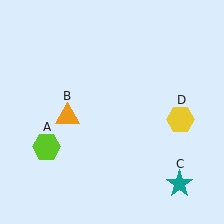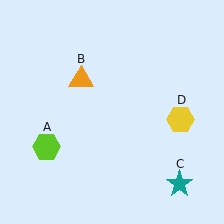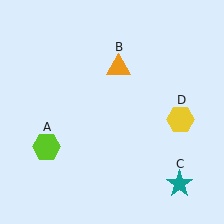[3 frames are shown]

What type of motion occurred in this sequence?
The orange triangle (object B) rotated clockwise around the center of the scene.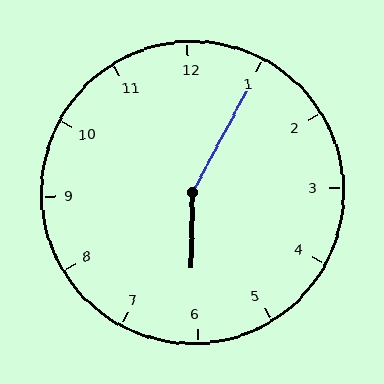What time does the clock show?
6:05.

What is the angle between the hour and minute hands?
Approximately 152 degrees.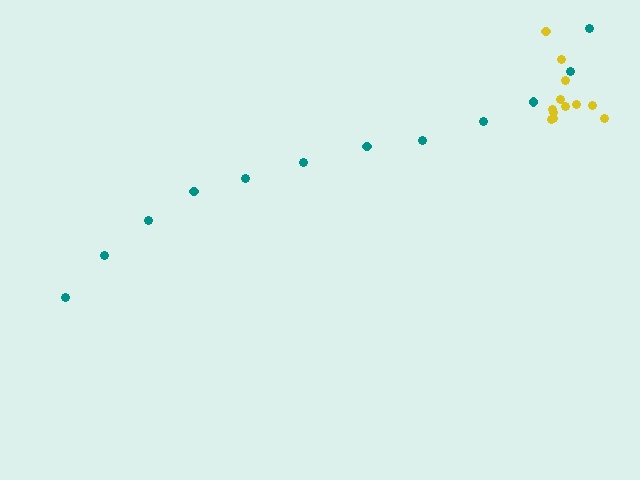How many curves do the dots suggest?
There are 2 distinct paths.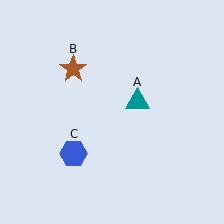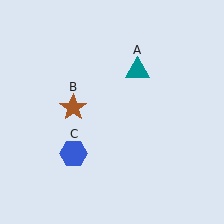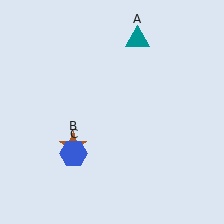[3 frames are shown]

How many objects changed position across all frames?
2 objects changed position: teal triangle (object A), brown star (object B).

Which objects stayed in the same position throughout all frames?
Blue hexagon (object C) remained stationary.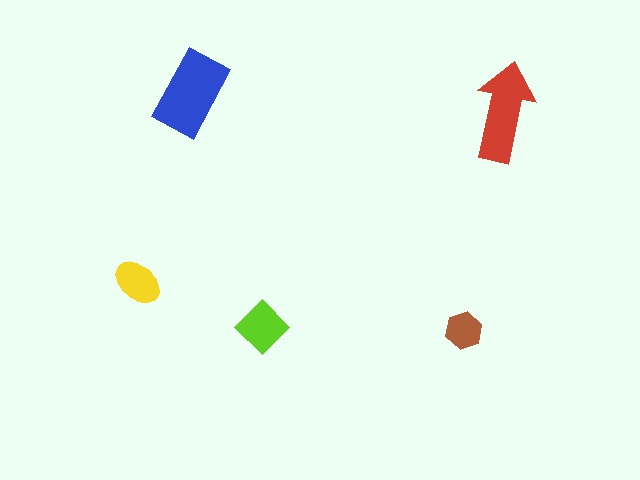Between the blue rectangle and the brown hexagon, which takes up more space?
The blue rectangle.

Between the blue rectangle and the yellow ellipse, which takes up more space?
The blue rectangle.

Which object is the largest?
The blue rectangle.